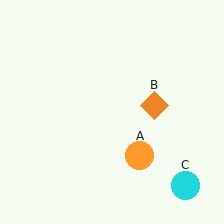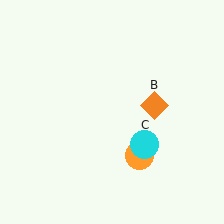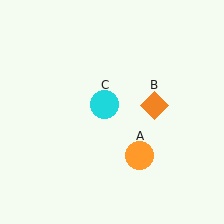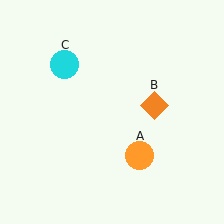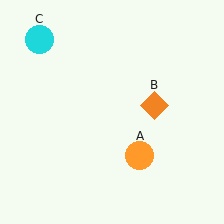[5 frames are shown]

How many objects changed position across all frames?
1 object changed position: cyan circle (object C).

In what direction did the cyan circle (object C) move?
The cyan circle (object C) moved up and to the left.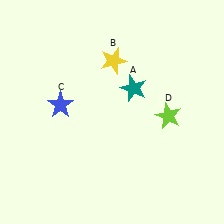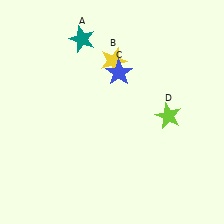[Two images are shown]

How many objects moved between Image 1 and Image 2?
2 objects moved between the two images.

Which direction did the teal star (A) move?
The teal star (A) moved left.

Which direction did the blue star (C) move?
The blue star (C) moved right.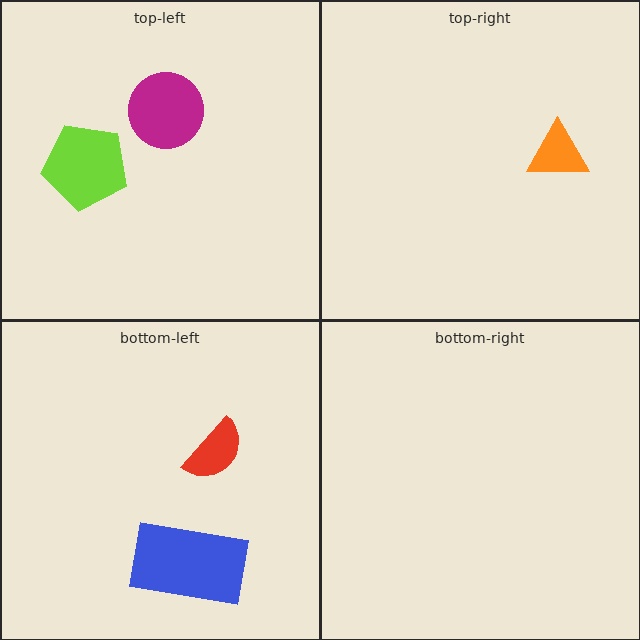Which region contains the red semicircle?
The bottom-left region.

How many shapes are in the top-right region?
1.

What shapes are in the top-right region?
The orange triangle.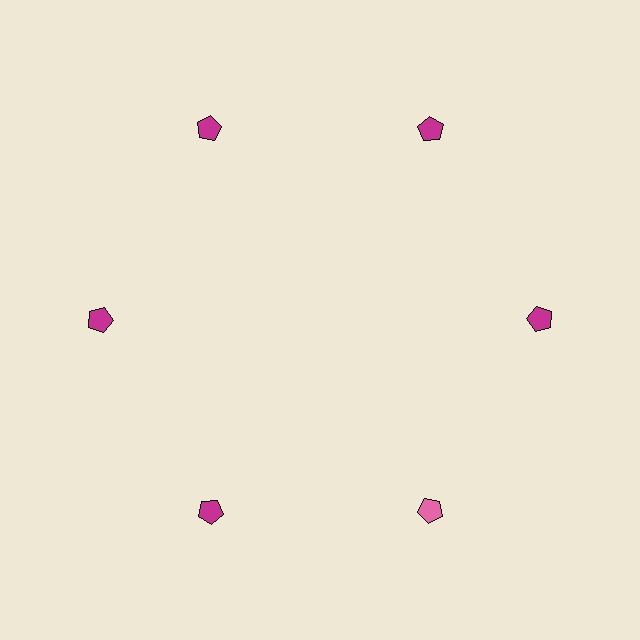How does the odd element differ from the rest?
It has a different color: pink instead of magenta.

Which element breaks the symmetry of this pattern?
The pink pentagon at roughly the 5 o'clock position breaks the symmetry. All other shapes are magenta pentagons.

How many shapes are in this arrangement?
There are 6 shapes arranged in a ring pattern.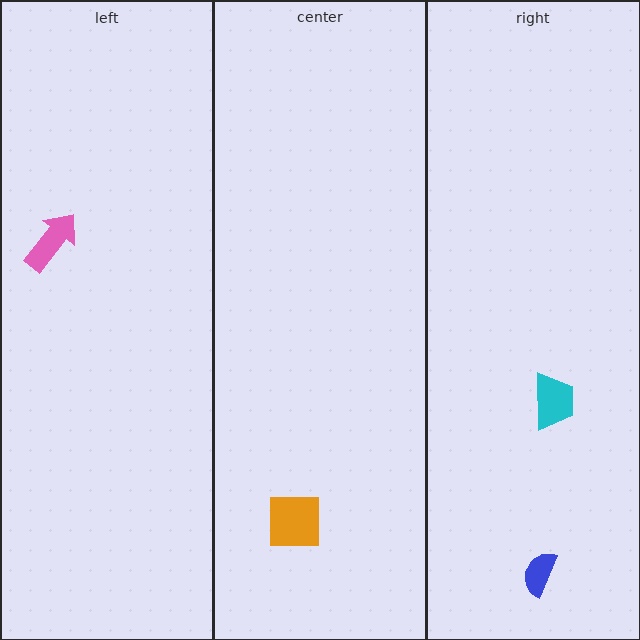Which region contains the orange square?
The center region.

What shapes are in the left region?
The pink arrow.